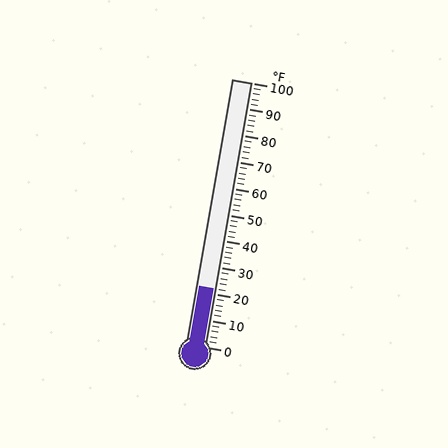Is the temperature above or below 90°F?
The temperature is below 90°F.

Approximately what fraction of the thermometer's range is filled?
The thermometer is filled to approximately 20% of its range.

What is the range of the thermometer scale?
The thermometer scale ranges from 0°F to 100°F.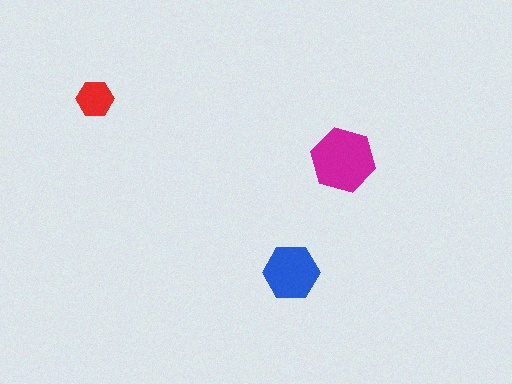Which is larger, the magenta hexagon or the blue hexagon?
The magenta one.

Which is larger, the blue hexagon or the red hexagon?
The blue one.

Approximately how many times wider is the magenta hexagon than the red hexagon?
About 2 times wider.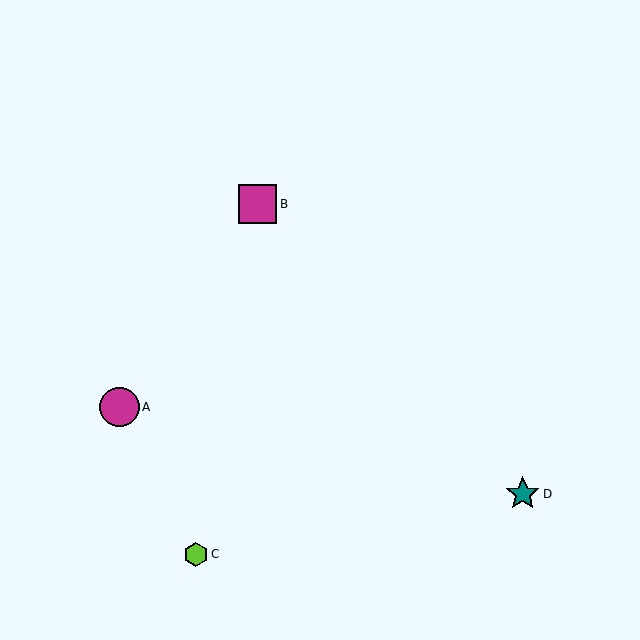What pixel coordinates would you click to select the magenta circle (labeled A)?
Click at (119, 407) to select the magenta circle A.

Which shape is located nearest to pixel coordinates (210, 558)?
The lime hexagon (labeled C) at (196, 554) is nearest to that location.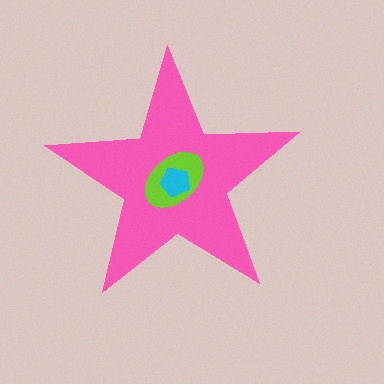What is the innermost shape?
The cyan pentagon.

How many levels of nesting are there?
3.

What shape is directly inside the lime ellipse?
The cyan pentagon.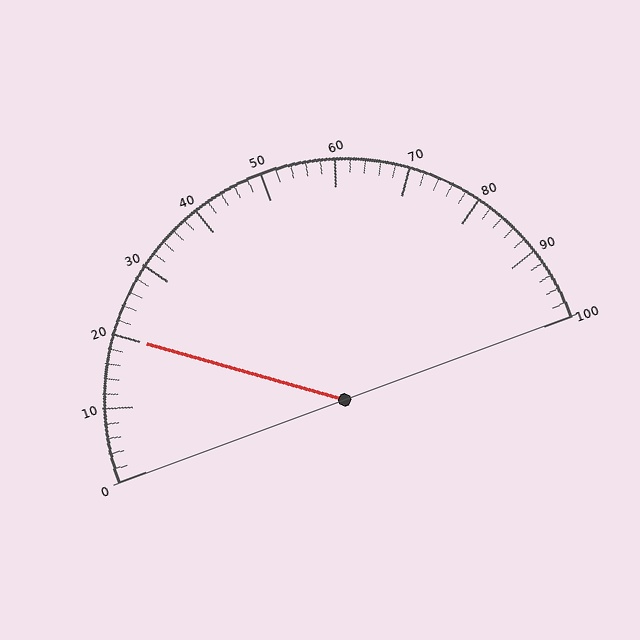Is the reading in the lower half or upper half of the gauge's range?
The reading is in the lower half of the range (0 to 100).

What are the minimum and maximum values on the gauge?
The gauge ranges from 0 to 100.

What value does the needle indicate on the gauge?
The needle indicates approximately 20.